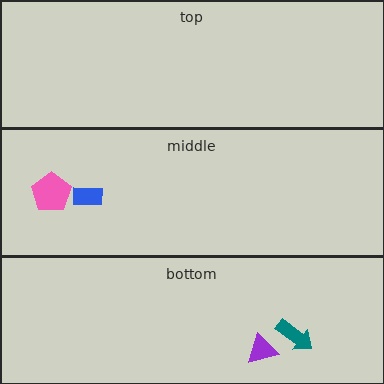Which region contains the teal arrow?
The bottom region.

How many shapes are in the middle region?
2.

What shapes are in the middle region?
The pink pentagon, the blue rectangle.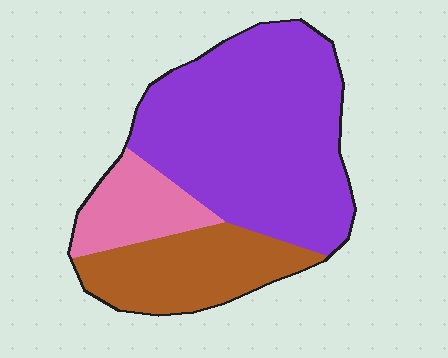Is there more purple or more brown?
Purple.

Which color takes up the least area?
Pink, at roughly 15%.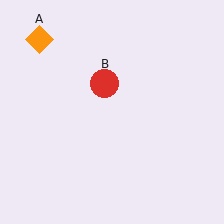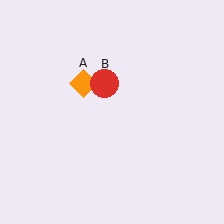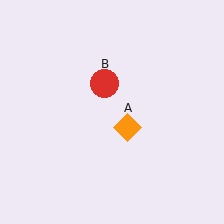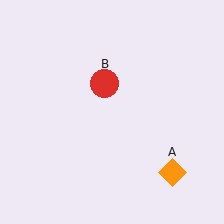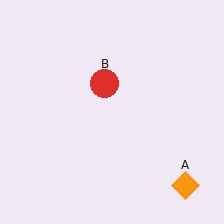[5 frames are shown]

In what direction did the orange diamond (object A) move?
The orange diamond (object A) moved down and to the right.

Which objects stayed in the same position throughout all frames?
Red circle (object B) remained stationary.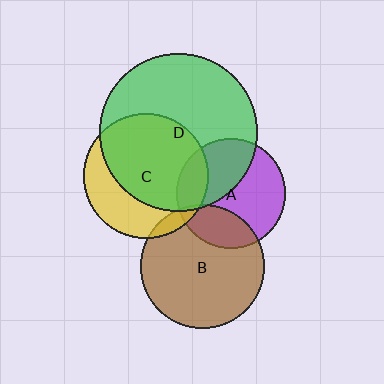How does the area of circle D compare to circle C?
Approximately 1.6 times.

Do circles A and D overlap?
Yes.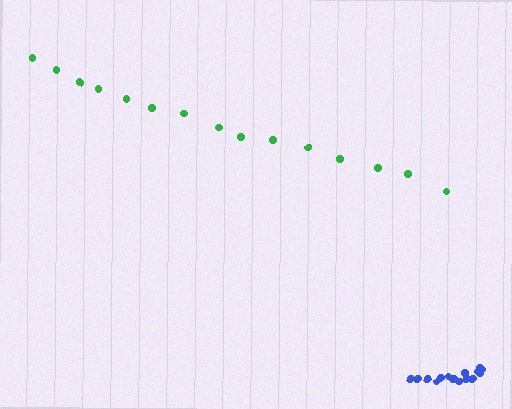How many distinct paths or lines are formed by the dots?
There are 2 distinct paths.